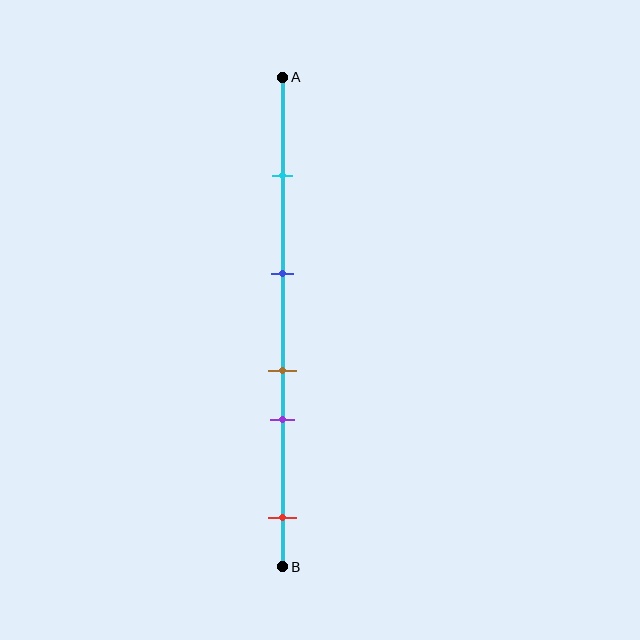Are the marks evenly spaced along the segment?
No, the marks are not evenly spaced.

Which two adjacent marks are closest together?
The brown and purple marks are the closest adjacent pair.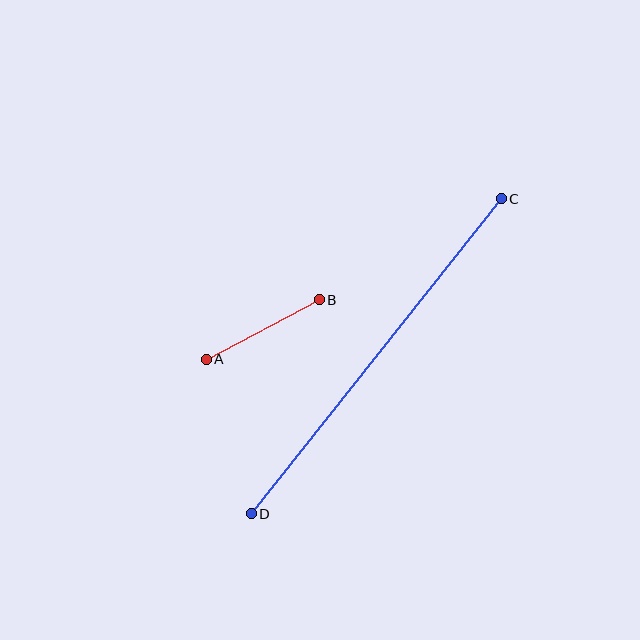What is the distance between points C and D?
The distance is approximately 402 pixels.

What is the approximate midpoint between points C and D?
The midpoint is at approximately (376, 356) pixels.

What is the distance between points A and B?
The distance is approximately 128 pixels.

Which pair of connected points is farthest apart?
Points C and D are farthest apart.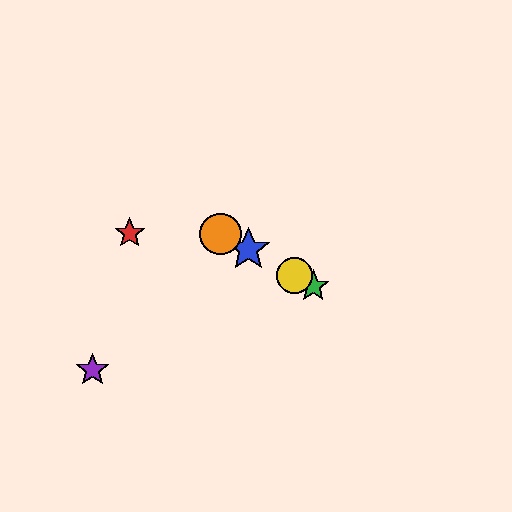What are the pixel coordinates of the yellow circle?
The yellow circle is at (295, 276).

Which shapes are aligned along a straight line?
The blue star, the green star, the yellow circle, the orange circle are aligned along a straight line.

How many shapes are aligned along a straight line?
4 shapes (the blue star, the green star, the yellow circle, the orange circle) are aligned along a straight line.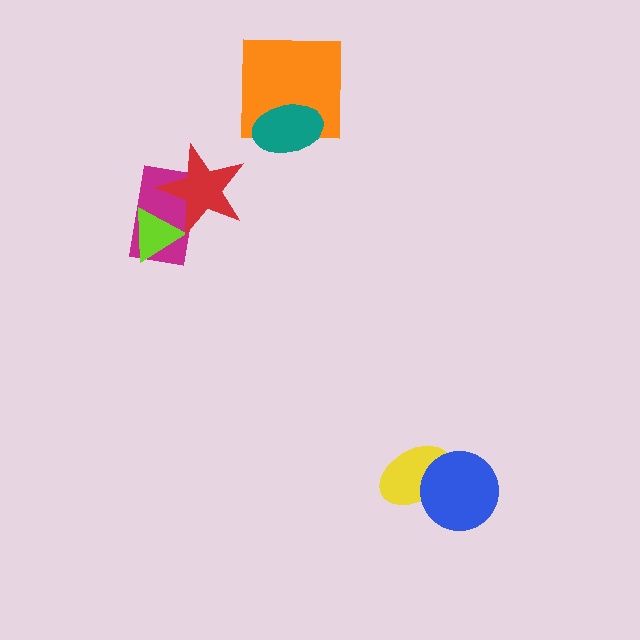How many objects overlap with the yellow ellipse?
1 object overlaps with the yellow ellipse.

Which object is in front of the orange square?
The teal ellipse is in front of the orange square.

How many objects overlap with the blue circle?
1 object overlaps with the blue circle.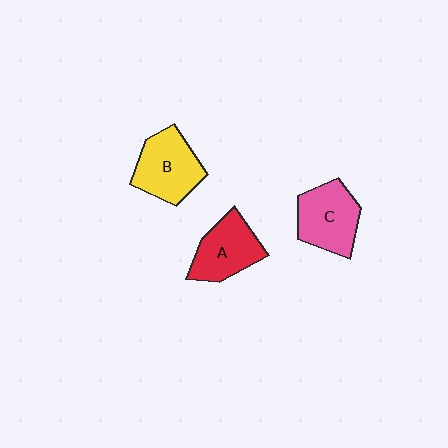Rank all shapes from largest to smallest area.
From largest to smallest: B (yellow), C (pink), A (red).